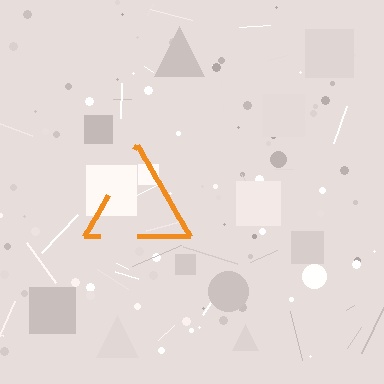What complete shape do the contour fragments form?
The contour fragments form a triangle.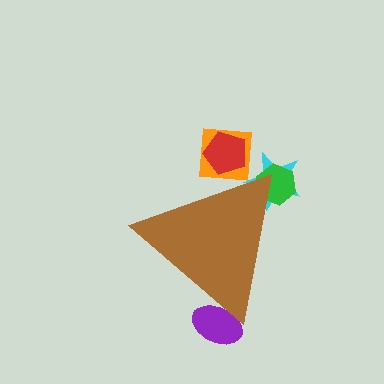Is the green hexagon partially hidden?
Yes, the green hexagon is partially hidden behind the brown triangle.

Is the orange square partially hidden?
Yes, the orange square is partially hidden behind the brown triangle.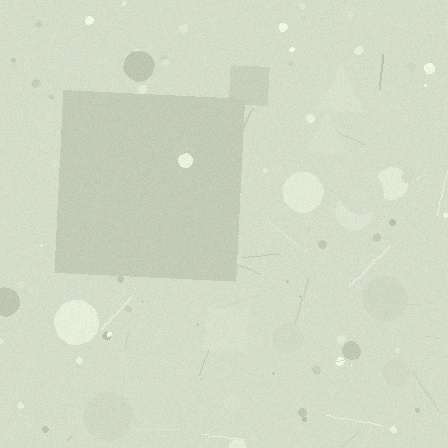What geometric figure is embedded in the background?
A square is embedded in the background.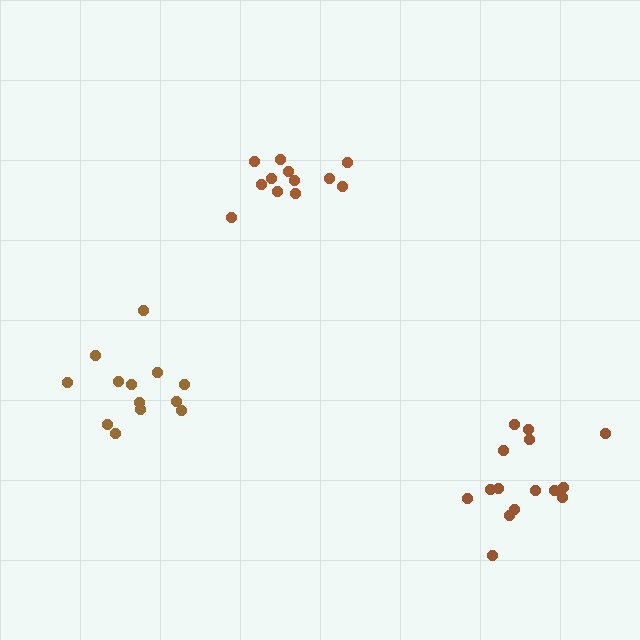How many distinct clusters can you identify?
There are 3 distinct clusters.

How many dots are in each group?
Group 1: 12 dots, Group 2: 13 dots, Group 3: 15 dots (40 total).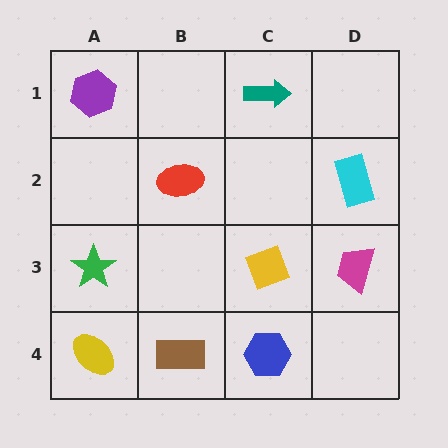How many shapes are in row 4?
3 shapes.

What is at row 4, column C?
A blue hexagon.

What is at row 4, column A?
A yellow ellipse.